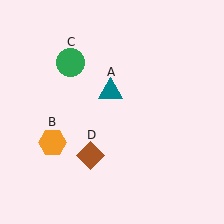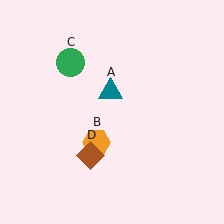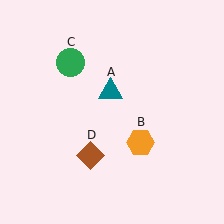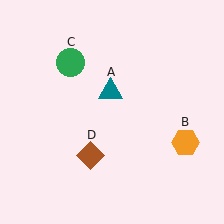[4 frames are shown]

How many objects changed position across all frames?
1 object changed position: orange hexagon (object B).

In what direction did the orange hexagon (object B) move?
The orange hexagon (object B) moved right.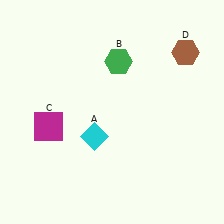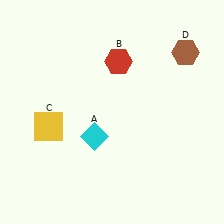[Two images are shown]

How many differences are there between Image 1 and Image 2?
There are 2 differences between the two images.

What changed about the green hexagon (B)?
In Image 1, B is green. In Image 2, it changed to red.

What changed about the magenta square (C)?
In Image 1, C is magenta. In Image 2, it changed to yellow.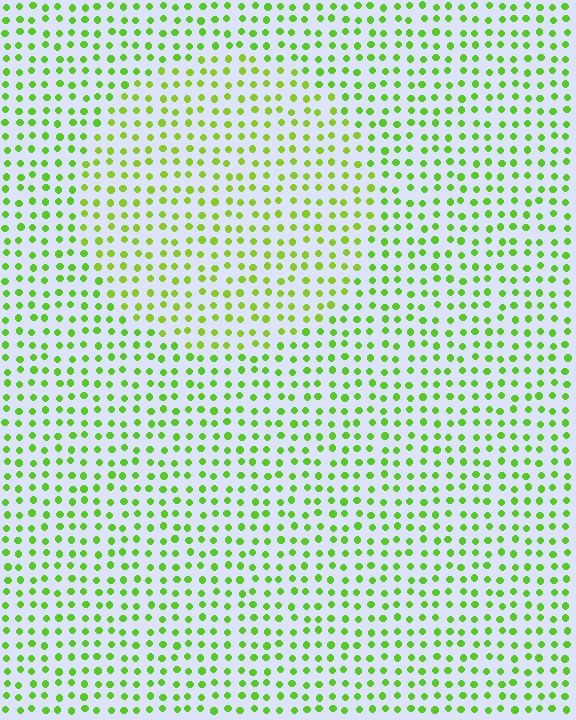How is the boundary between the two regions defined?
The boundary is defined purely by a slight shift in hue (about 18 degrees). Spacing, size, and orientation are identical on both sides.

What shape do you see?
I see a circle.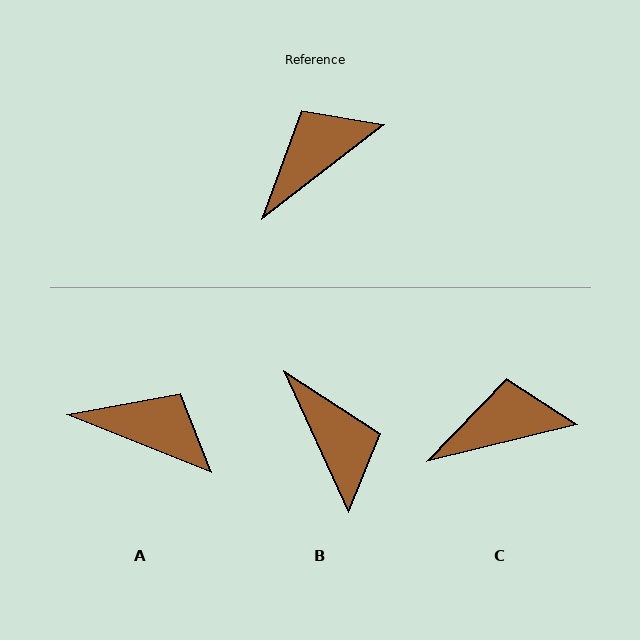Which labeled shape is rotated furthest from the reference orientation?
B, about 103 degrees away.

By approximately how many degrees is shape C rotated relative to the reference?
Approximately 24 degrees clockwise.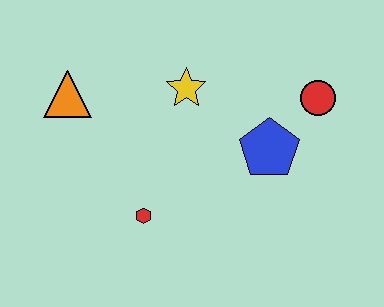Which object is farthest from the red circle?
The orange triangle is farthest from the red circle.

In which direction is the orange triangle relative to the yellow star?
The orange triangle is to the left of the yellow star.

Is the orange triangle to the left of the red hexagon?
Yes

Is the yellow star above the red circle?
Yes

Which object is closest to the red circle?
The blue pentagon is closest to the red circle.